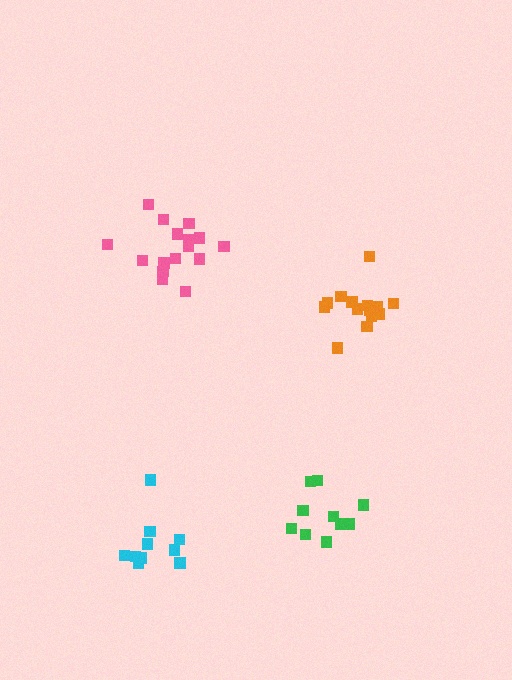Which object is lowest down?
The cyan cluster is bottommost.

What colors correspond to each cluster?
The clusters are colored: cyan, orange, pink, green.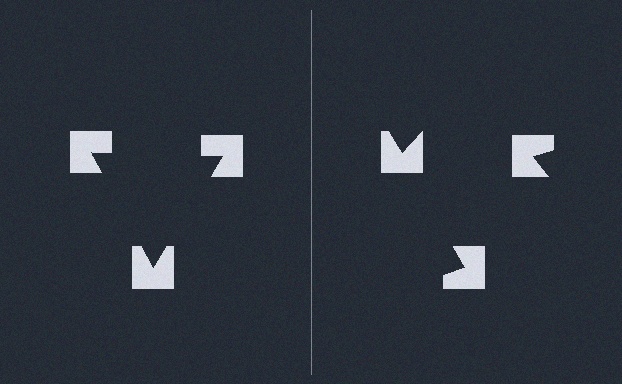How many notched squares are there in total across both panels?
6 — 3 on each side.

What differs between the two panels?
The notched squares are positioned identically on both sides; only the wedge orientations differ. On the left they align to a triangle; on the right they are misaligned.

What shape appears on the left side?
An illusory triangle.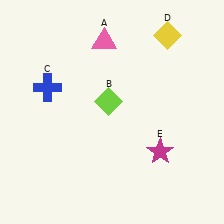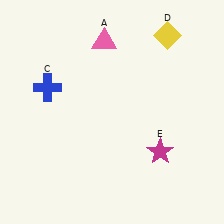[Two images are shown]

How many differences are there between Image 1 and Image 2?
There is 1 difference between the two images.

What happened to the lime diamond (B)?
The lime diamond (B) was removed in Image 2. It was in the top-left area of Image 1.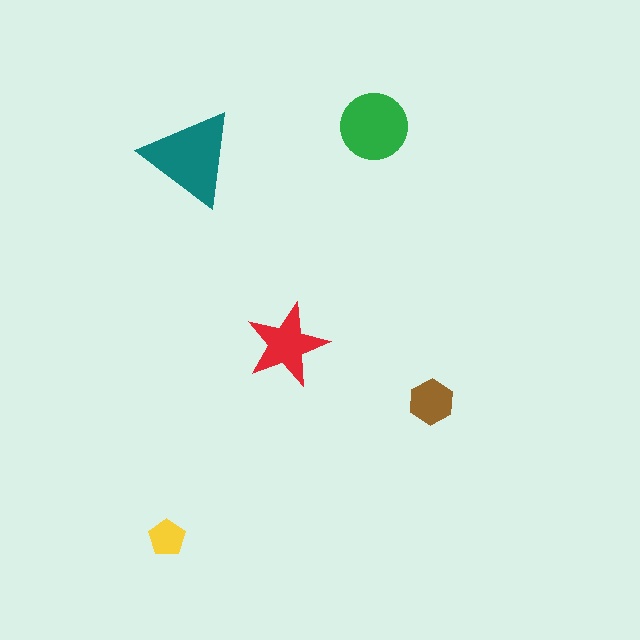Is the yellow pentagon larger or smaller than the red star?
Smaller.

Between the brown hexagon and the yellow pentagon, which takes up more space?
The brown hexagon.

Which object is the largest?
The teal triangle.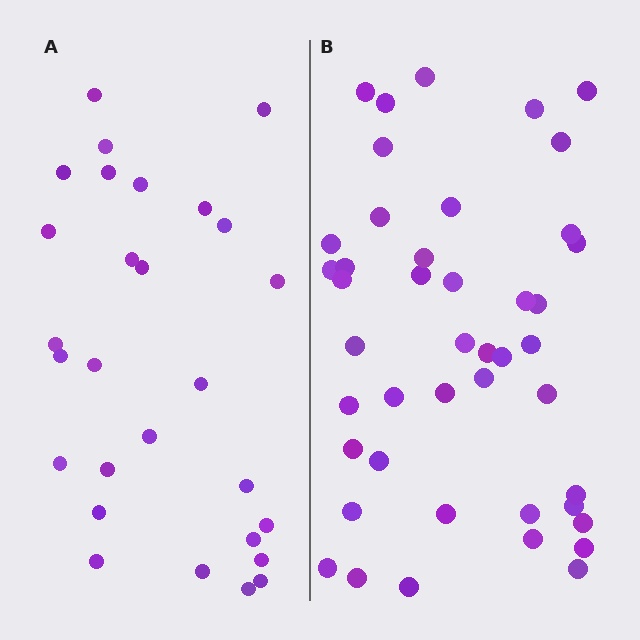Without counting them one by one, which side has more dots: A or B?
Region B (the right region) has more dots.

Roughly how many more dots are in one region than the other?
Region B has approximately 15 more dots than region A.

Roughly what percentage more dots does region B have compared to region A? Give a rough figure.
About 55% more.